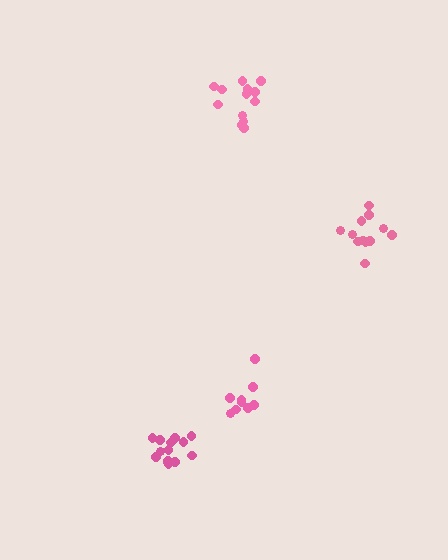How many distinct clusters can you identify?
There are 4 distinct clusters.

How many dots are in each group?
Group 1: 14 dots, Group 2: 13 dots, Group 3: 9 dots, Group 4: 12 dots (48 total).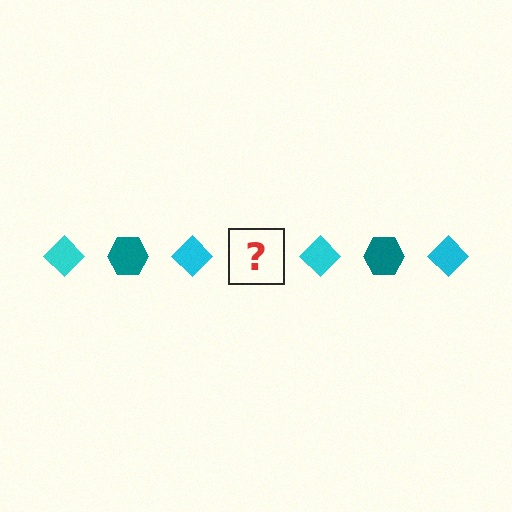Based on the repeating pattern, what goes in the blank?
The blank should be a teal hexagon.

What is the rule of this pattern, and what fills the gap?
The rule is that the pattern alternates between cyan diamond and teal hexagon. The gap should be filled with a teal hexagon.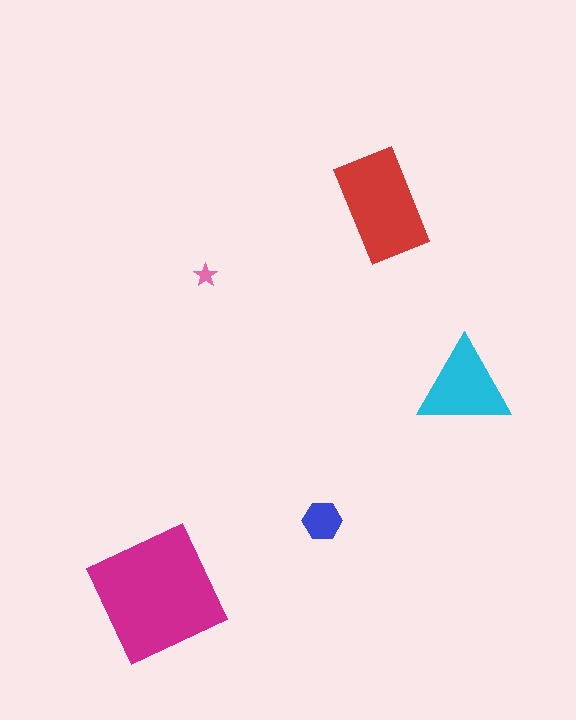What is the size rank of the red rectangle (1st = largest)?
2nd.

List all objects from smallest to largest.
The pink star, the blue hexagon, the cyan triangle, the red rectangle, the magenta square.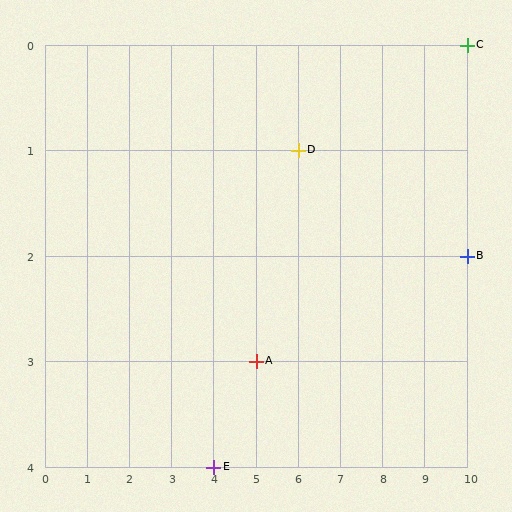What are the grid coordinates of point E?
Point E is at grid coordinates (4, 4).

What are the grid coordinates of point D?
Point D is at grid coordinates (6, 1).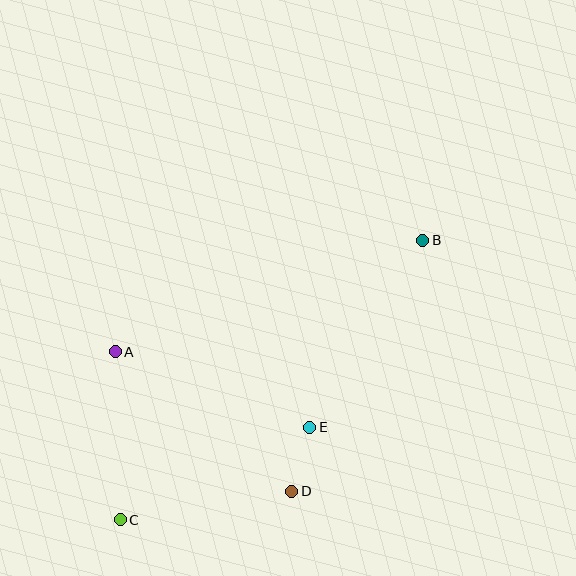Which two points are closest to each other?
Points D and E are closest to each other.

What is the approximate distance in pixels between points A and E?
The distance between A and E is approximately 208 pixels.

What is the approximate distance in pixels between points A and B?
The distance between A and B is approximately 327 pixels.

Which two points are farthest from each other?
Points B and C are farthest from each other.